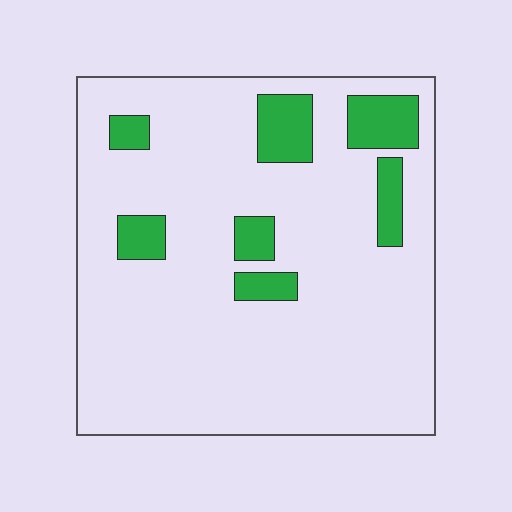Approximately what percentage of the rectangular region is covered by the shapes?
Approximately 15%.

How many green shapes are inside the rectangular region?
7.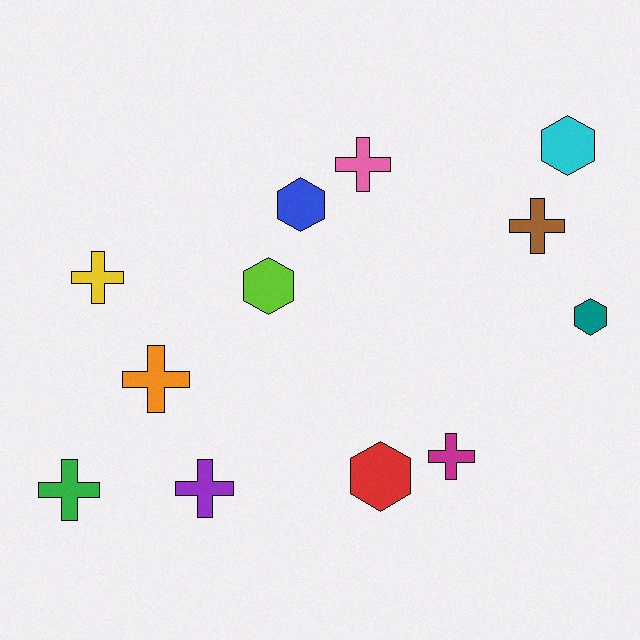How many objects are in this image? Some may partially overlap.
There are 12 objects.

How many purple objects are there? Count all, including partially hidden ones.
There is 1 purple object.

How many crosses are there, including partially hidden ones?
There are 7 crosses.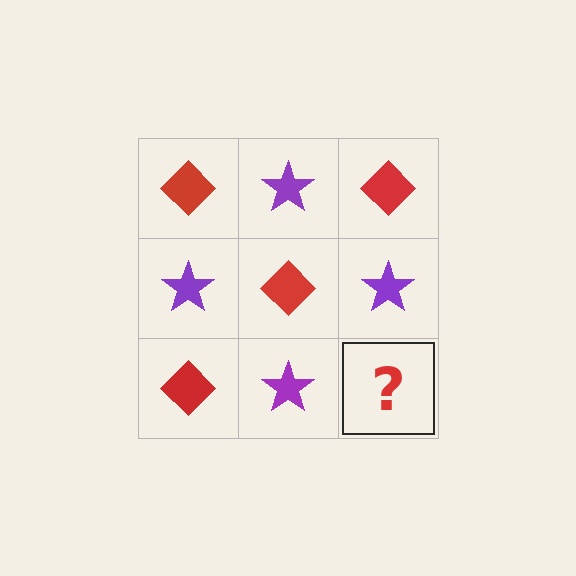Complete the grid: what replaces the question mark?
The question mark should be replaced with a red diamond.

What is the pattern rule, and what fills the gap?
The rule is that it alternates red diamond and purple star in a checkerboard pattern. The gap should be filled with a red diamond.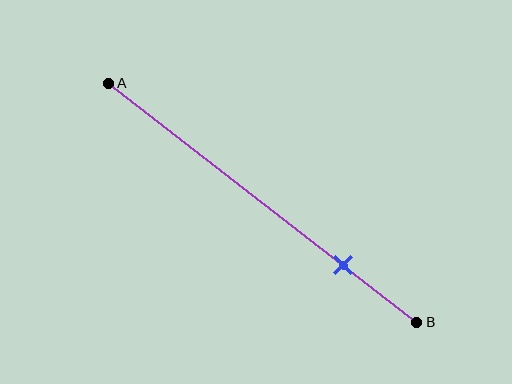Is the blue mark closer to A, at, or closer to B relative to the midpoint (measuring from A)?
The blue mark is closer to point B than the midpoint of segment AB.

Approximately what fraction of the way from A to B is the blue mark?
The blue mark is approximately 75% of the way from A to B.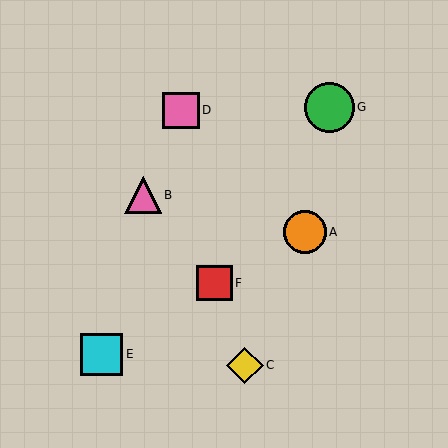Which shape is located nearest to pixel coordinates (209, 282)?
The red square (labeled F) at (214, 283) is nearest to that location.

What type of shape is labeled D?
Shape D is a pink square.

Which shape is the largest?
The green circle (labeled G) is the largest.